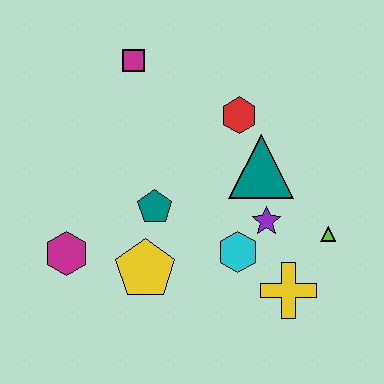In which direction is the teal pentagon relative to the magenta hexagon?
The teal pentagon is to the right of the magenta hexagon.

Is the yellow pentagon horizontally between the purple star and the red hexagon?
No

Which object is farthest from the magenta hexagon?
The lime triangle is farthest from the magenta hexagon.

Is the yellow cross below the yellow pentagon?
Yes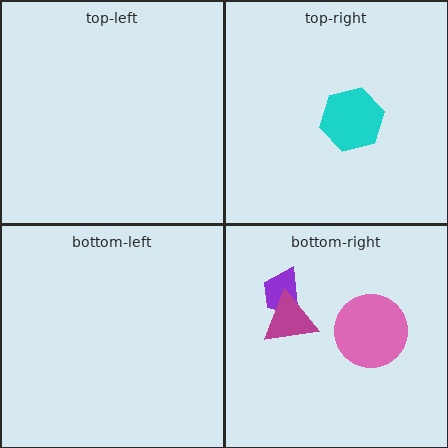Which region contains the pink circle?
The bottom-right region.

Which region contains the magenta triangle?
The bottom-right region.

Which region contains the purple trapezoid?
The bottom-right region.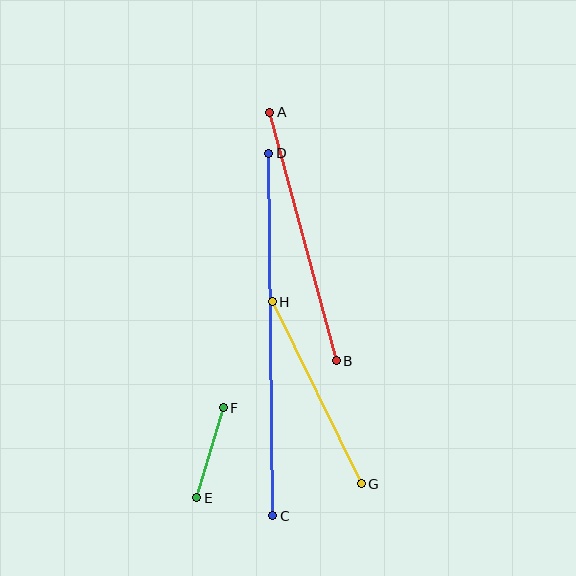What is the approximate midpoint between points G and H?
The midpoint is at approximately (317, 393) pixels.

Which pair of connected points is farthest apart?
Points C and D are farthest apart.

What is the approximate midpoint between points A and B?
The midpoint is at approximately (303, 237) pixels.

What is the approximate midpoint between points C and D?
The midpoint is at approximately (271, 335) pixels.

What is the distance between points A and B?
The distance is approximately 258 pixels.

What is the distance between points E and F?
The distance is approximately 94 pixels.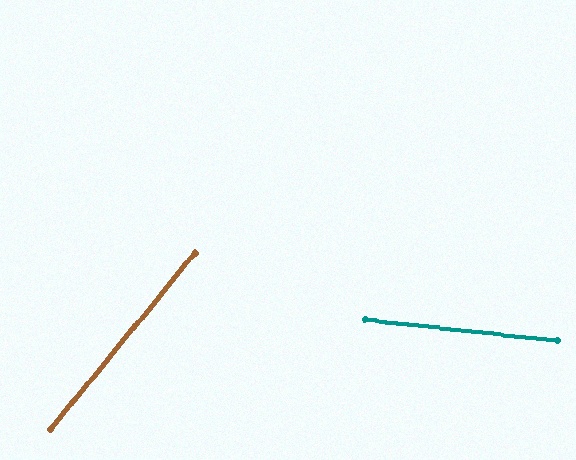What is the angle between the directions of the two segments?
Approximately 57 degrees.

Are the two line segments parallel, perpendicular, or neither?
Neither parallel nor perpendicular — they differ by about 57°.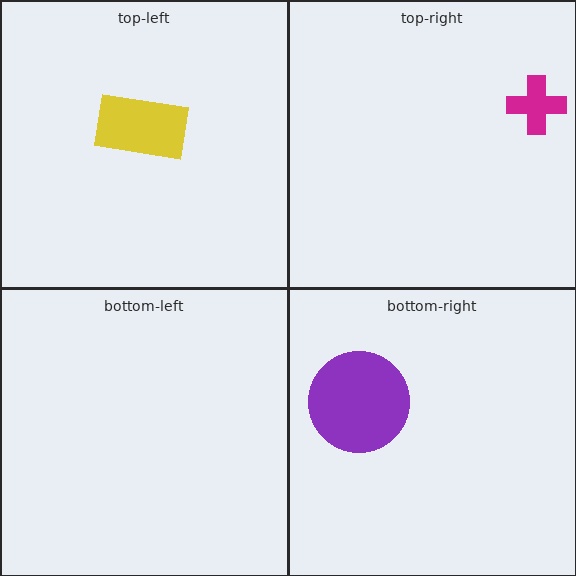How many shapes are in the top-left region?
1.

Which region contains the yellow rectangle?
The top-left region.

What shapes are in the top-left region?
The yellow rectangle.